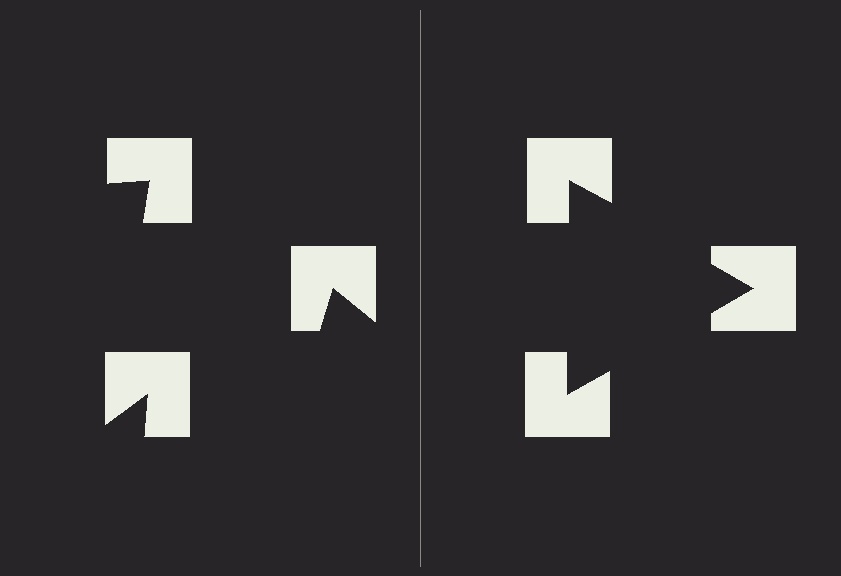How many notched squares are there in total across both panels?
6 — 3 on each side.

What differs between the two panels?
The notched squares are positioned identically on both sides; only the wedge orientations differ. On the right they align to a triangle; on the left they are misaligned.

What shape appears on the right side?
An illusory triangle.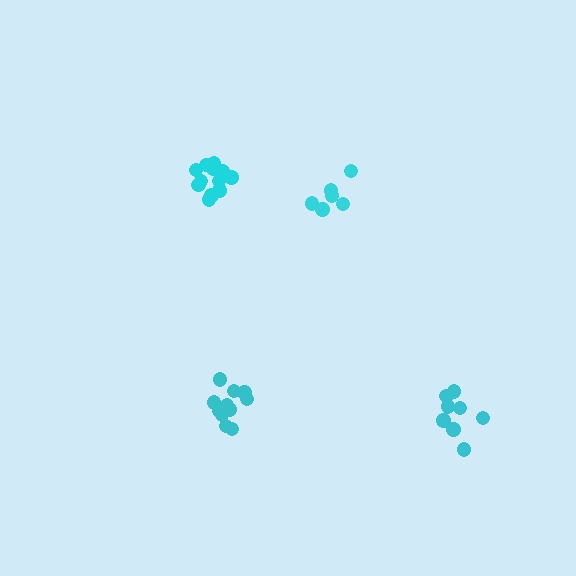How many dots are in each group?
Group 1: 12 dots, Group 2: 6 dots, Group 3: 12 dots, Group 4: 8 dots (38 total).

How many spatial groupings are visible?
There are 4 spatial groupings.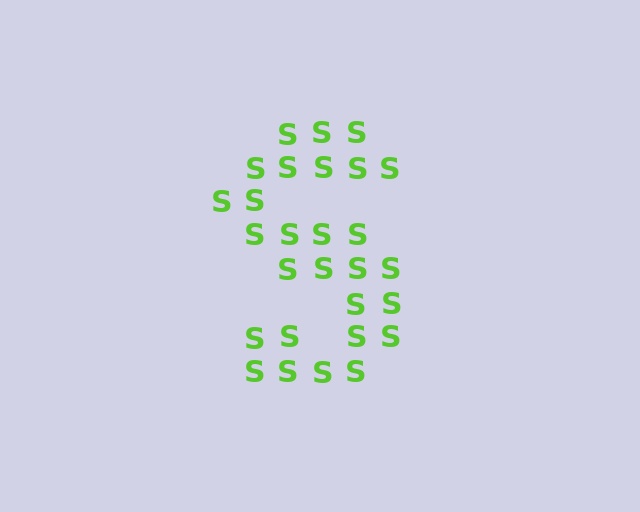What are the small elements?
The small elements are letter S's.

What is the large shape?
The large shape is the letter S.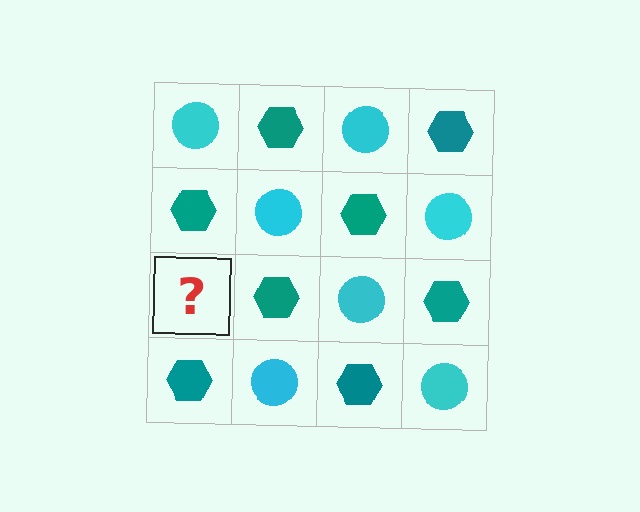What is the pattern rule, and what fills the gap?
The rule is that it alternates cyan circle and teal hexagon in a checkerboard pattern. The gap should be filled with a cyan circle.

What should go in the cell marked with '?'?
The missing cell should contain a cyan circle.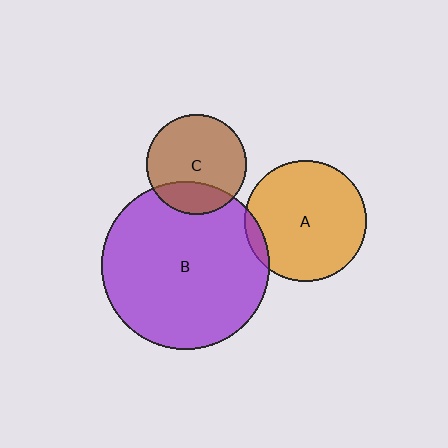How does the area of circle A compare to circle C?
Approximately 1.5 times.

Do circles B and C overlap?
Yes.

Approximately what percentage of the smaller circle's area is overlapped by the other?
Approximately 25%.